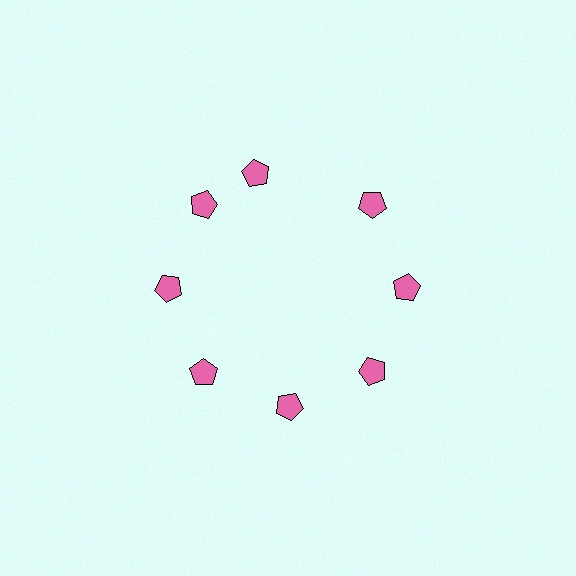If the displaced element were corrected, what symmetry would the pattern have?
It would have 8-fold rotational symmetry — the pattern would map onto itself every 45 degrees.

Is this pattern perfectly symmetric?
No. The 8 pink pentagons are arranged in a ring, but one element near the 12 o'clock position is rotated out of alignment along the ring, breaking the 8-fold rotational symmetry.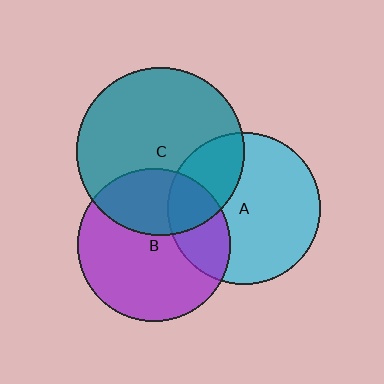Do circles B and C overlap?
Yes.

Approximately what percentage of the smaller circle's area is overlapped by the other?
Approximately 35%.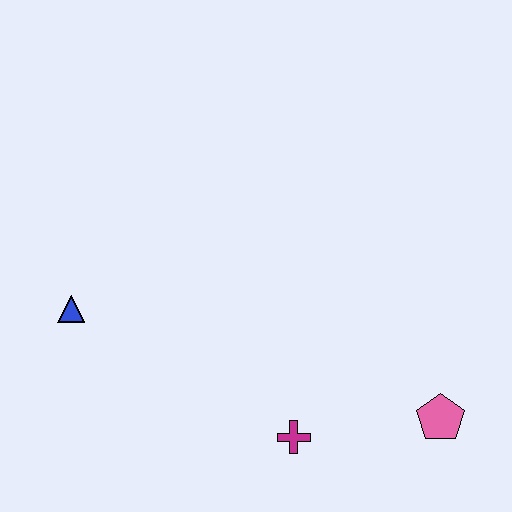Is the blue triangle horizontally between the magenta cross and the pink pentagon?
No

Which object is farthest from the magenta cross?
The blue triangle is farthest from the magenta cross.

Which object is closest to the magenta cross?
The pink pentagon is closest to the magenta cross.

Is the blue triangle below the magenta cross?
No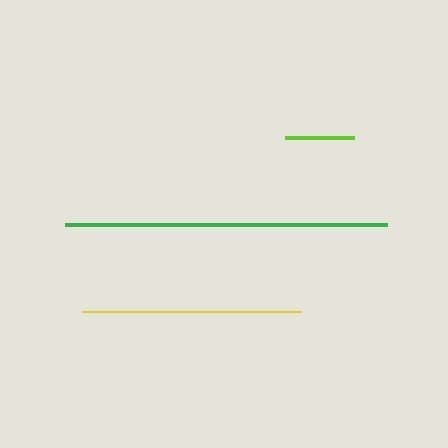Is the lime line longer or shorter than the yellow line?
The yellow line is longer than the lime line.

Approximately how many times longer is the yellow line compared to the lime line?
The yellow line is approximately 3.2 times the length of the lime line.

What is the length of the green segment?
The green segment is approximately 322 pixels long.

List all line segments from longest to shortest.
From longest to shortest: green, yellow, lime.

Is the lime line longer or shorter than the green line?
The green line is longer than the lime line.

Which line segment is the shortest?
The lime line is the shortest at approximately 69 pixels.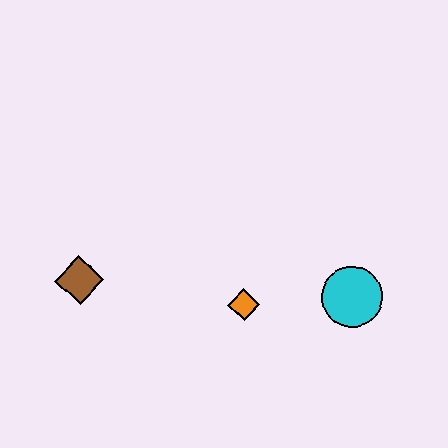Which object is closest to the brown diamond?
The orange diamond is closest to the brown diamond.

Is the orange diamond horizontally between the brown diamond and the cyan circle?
Yes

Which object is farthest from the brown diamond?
The cyan circle is farthest from the brown diamond.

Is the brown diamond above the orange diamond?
Yes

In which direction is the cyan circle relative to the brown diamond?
The cyan circle is to the right of the brown diamond.